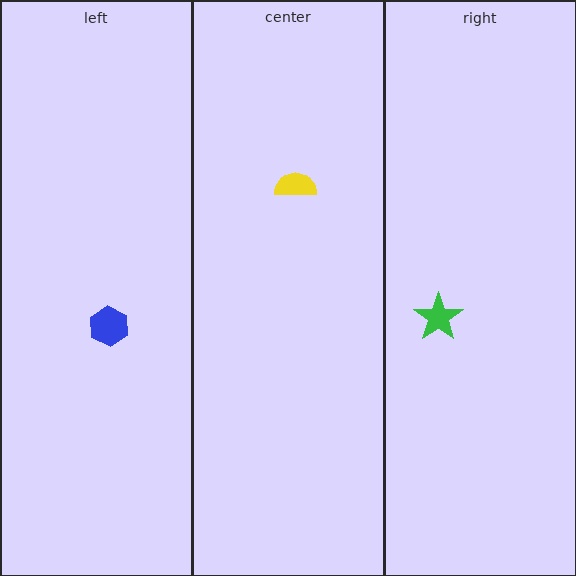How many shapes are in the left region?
1.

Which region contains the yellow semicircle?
The center region.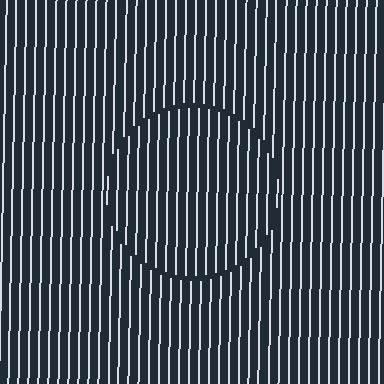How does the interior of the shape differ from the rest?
The interior of the shape contains the same grating, shifted by half a period — the contour is defined by the phase discontinuity where line-ends from the inner and outer gratings abut.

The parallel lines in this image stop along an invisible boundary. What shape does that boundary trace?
An illusory circle. The interior of the shape contains the same grating, shifted by half a period — the contour is defined by the phase discontinuity where line-ends from the inner and outer gratings abut.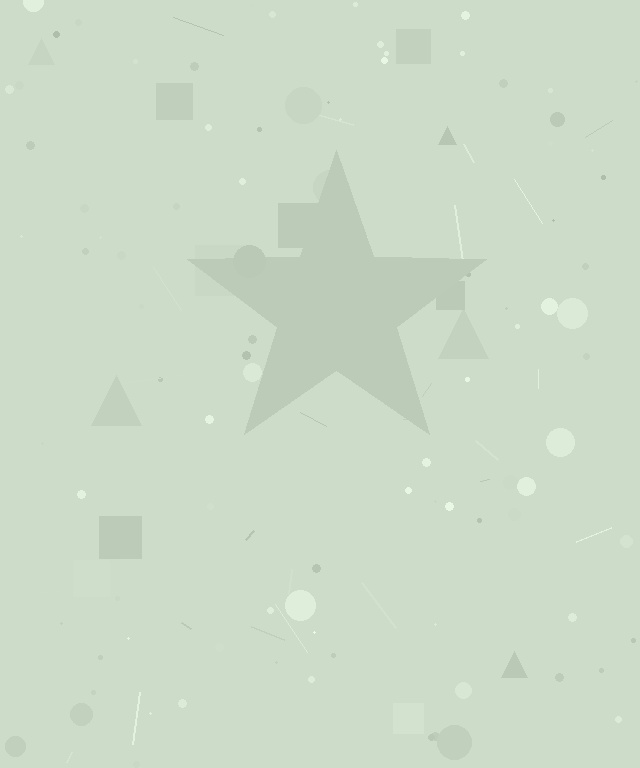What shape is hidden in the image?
A star is hidden in the image.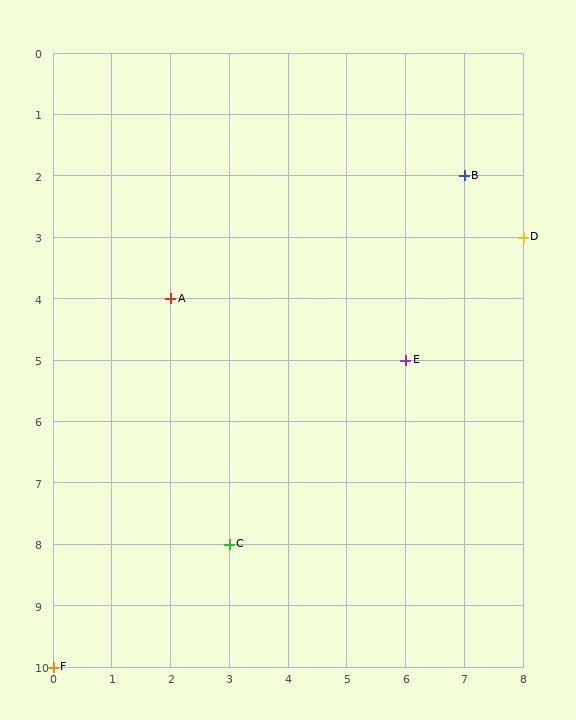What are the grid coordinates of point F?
Point F is at grid coordinates (0, 10).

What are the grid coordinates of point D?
Point D is at grid coordinates (8, 3).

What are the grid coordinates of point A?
Point A is at grid coordinates (2, 4).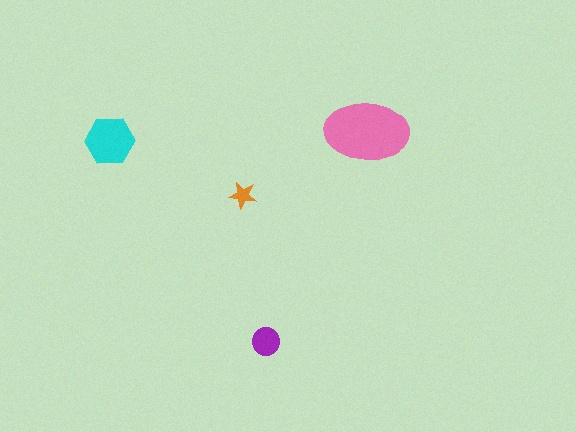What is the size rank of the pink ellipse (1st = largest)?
1st.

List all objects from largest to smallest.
The pink ellipse, the cyan hexagon, the purple circle, the orange star.